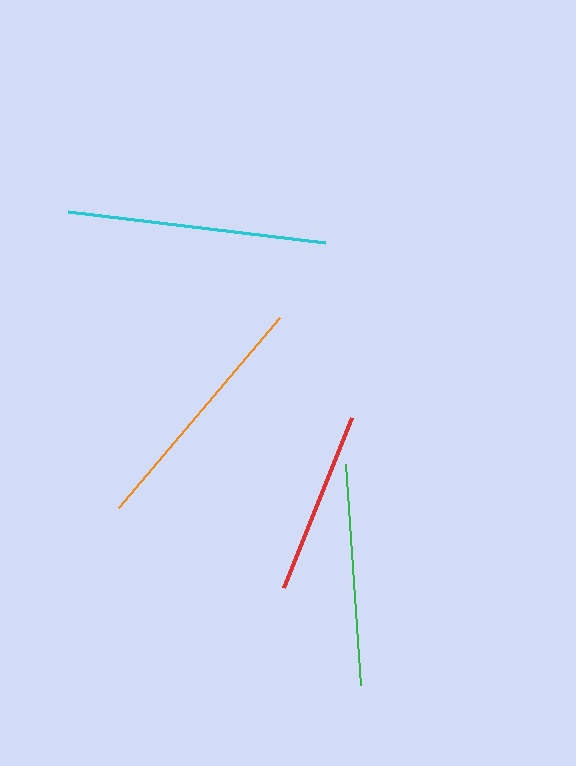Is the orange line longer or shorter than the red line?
The orange line is longer than the red line.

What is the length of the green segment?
The green segment is approximately 222 pixels long.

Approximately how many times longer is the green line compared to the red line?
The green line is approximately 1.2 times the length of the red line.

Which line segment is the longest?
The cyan line is the longest at approximately 258 pixels.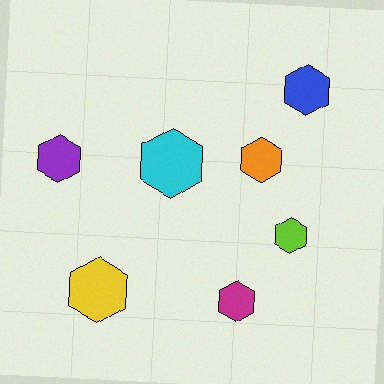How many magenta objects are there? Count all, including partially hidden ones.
There is 1 magenta object.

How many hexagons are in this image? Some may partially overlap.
There are 7 hexagons.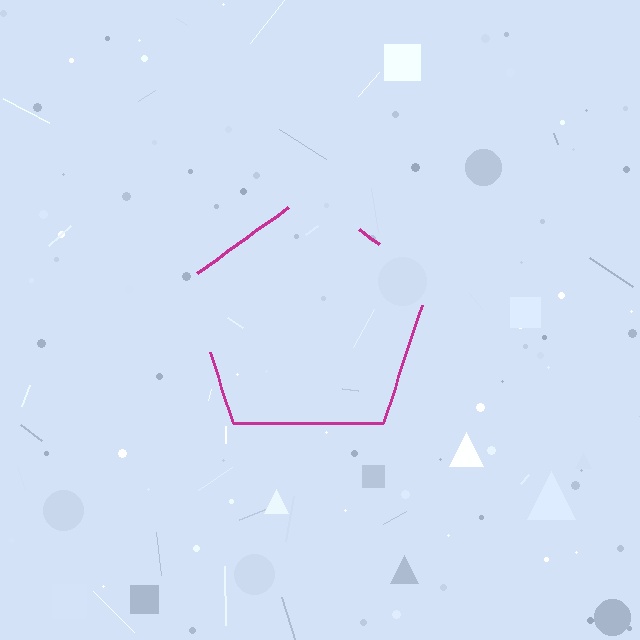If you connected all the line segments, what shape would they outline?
They would outline a pentagon.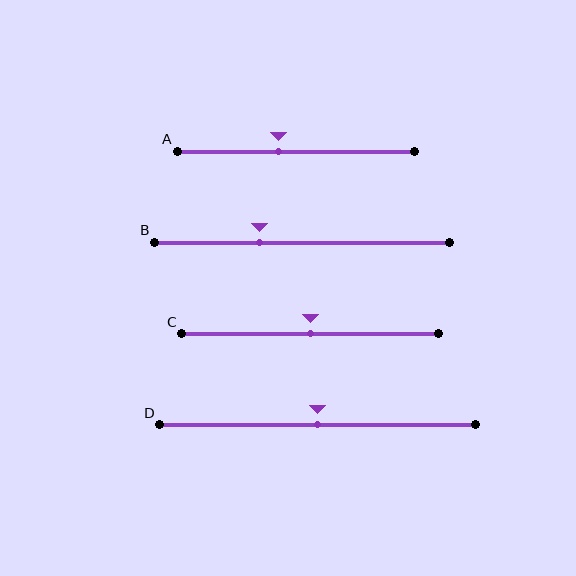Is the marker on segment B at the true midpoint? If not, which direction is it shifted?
No, the marker on segment B is shifted to the left by about 14% of the segment length.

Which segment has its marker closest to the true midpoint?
Segment C has its marker closest to the true midpoint.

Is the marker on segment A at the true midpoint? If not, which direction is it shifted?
No, the marker on segment A is shifted to the left by about 7% of the segment length.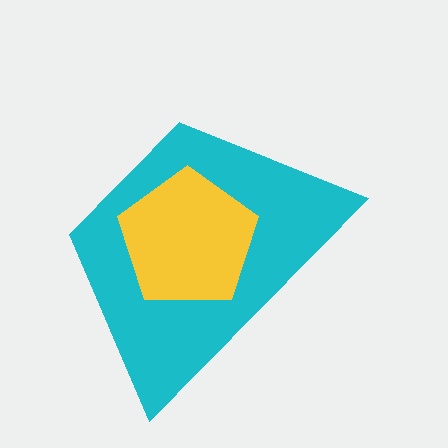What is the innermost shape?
The yellow pentagon.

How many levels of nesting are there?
2.